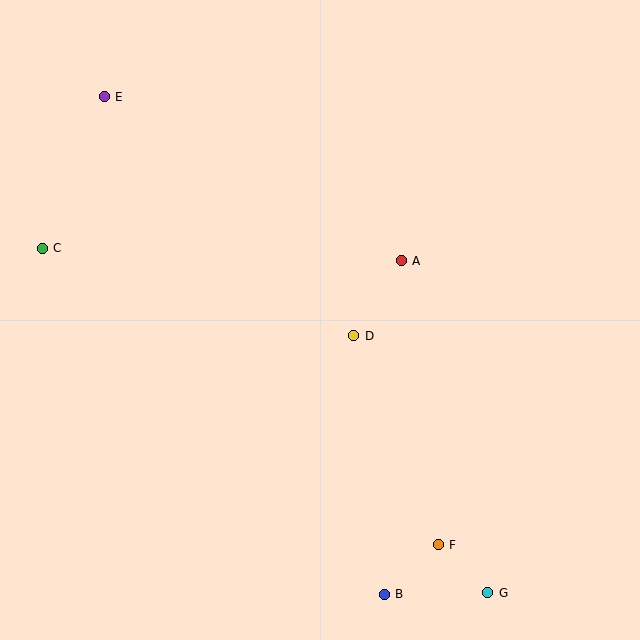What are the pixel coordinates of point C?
Point C is at (42, 248).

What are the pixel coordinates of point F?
Point F is at (438, 545).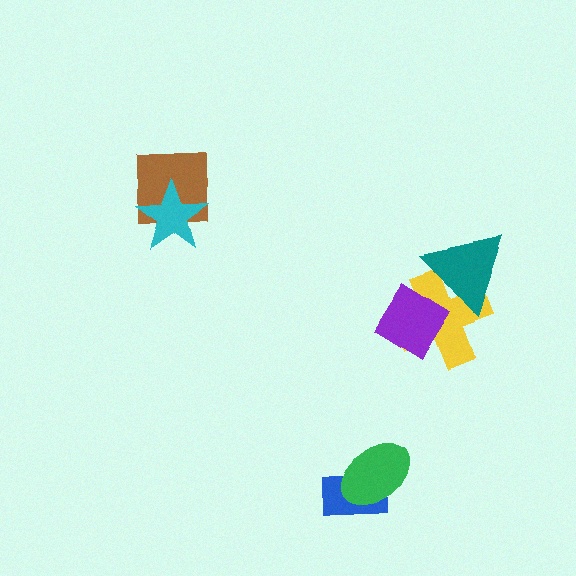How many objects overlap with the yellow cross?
2 objects overlap with the yellow cross.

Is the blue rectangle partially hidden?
Yes, it is partially covered by another shape.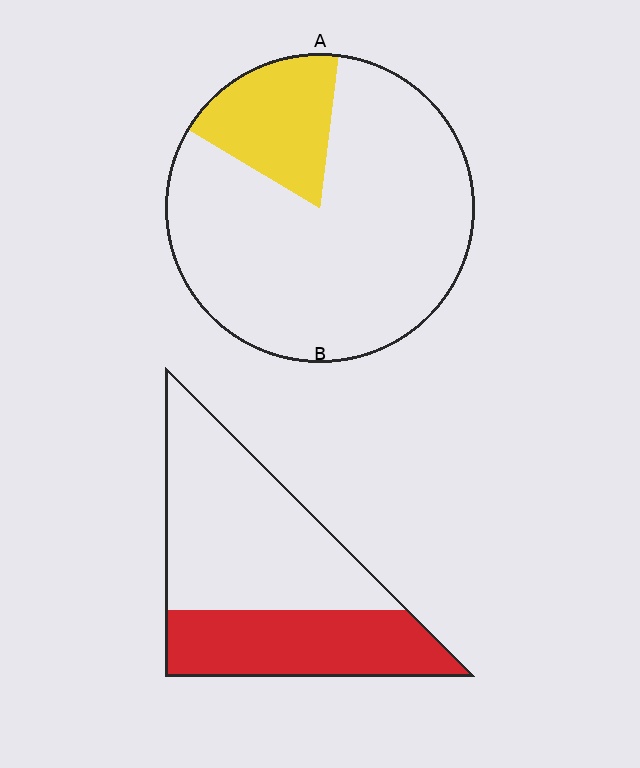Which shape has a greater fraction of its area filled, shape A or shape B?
Shape B.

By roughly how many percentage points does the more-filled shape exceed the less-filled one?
By roughly 20 percentage points (B over A).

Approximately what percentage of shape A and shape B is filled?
A is approximately 20% and B is approximately 40%.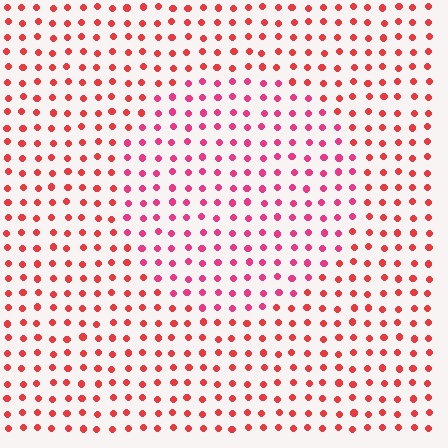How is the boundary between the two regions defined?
The boundary is defined purely by a slight shift in hue (about 25 degrees). Spacing, size, and orientation are identical on both sides.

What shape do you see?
I see a circle.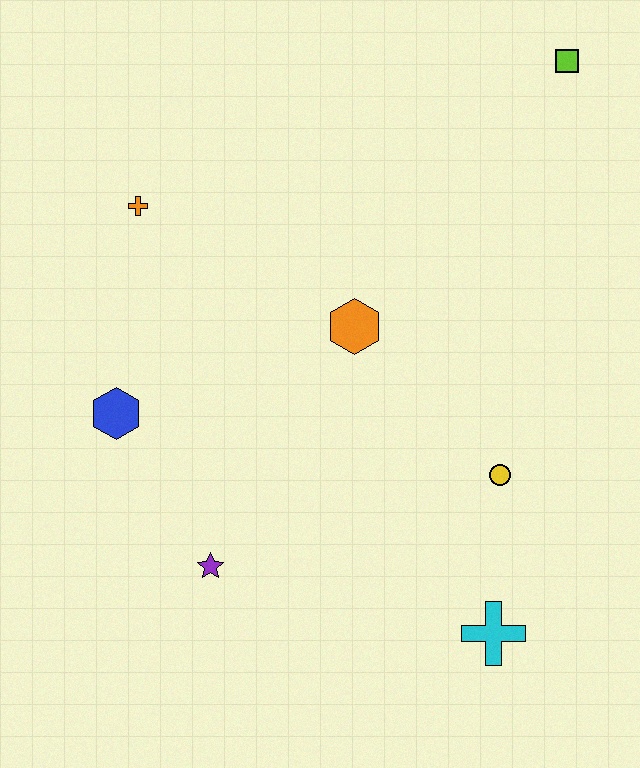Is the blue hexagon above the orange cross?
No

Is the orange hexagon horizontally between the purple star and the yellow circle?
Yes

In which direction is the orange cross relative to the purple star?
The orange cross is above the purple star.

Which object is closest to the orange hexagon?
The yellow circle is closest to the orange hexagon.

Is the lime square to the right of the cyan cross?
Yes